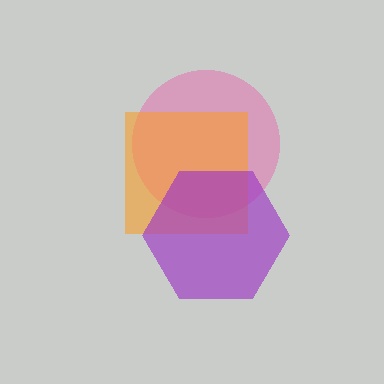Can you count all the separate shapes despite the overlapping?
Yes, there are 3 separate shapes.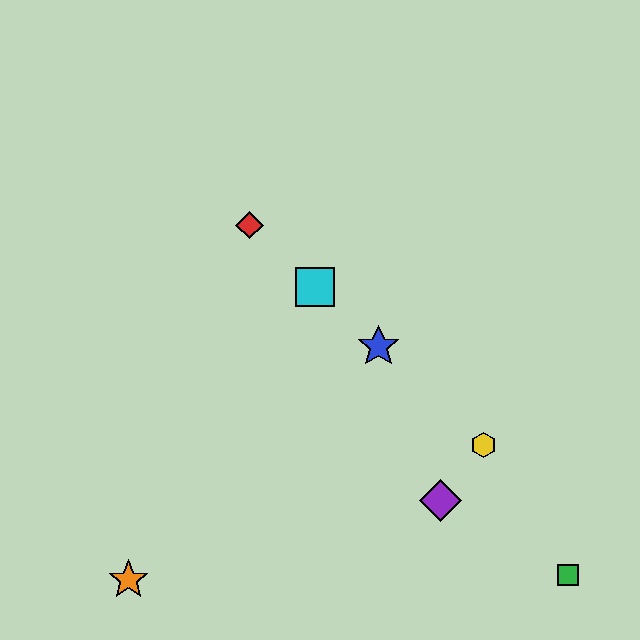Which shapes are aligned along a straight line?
The red diamond, the blue star, the yellow hexagon, the cyan square are aligned along a straight line.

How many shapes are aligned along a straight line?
4 shapes (the red diamond, the blue star, the yellow hexagon, the cyan square) are aligned along a straight line.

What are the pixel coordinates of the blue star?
The blue star is at (378, 347).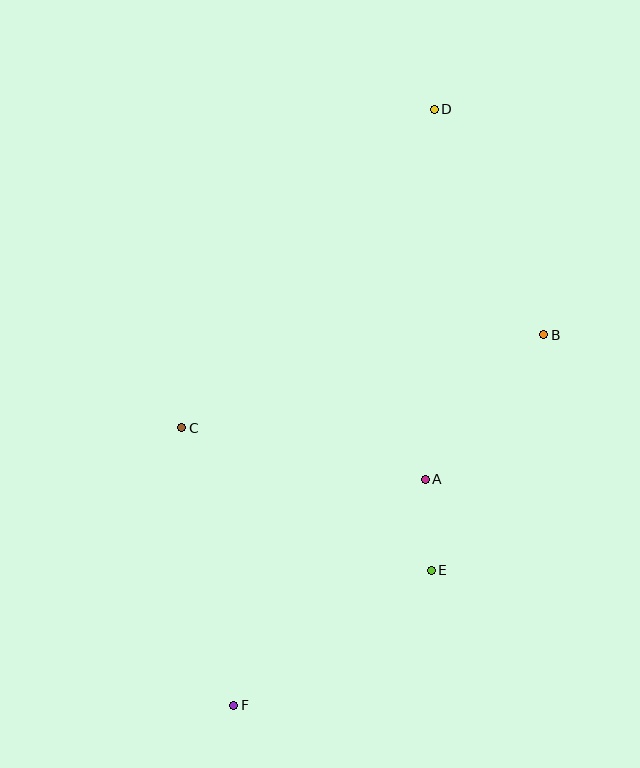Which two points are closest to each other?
Points A and E are closest to each other.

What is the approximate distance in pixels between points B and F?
The distance between B and F is approximately 483 pixels.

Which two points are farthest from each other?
Points D and F are farthest from each other.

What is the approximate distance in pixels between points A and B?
The distance between A and B is approximately 187 pixels.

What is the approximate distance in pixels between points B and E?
The distance between B and E is approximately 261 pixels.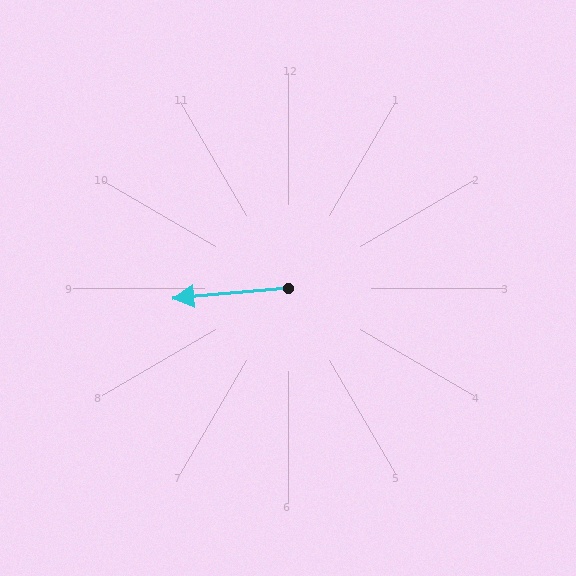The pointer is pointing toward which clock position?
Roughly 9 o'clock.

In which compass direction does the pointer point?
West.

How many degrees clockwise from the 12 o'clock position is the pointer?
Approximately 265 degrees.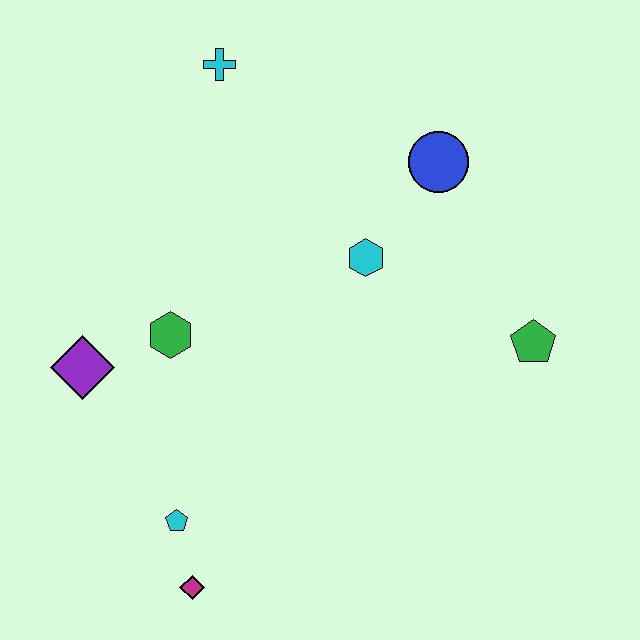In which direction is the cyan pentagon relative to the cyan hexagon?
The cyan pentagon is below the cyan hexagon.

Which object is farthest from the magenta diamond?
The cyan cross is farthest from the magenta diamond.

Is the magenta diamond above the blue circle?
No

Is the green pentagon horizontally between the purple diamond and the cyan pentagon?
No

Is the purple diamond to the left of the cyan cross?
Yes